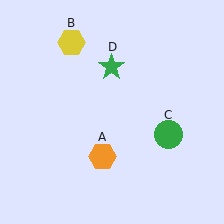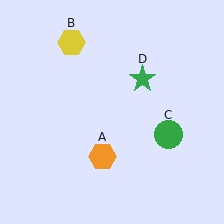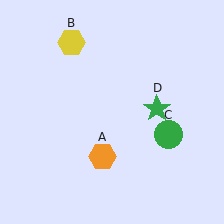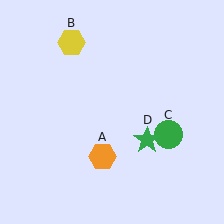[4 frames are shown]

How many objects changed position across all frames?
1 object changed position: green star (object D).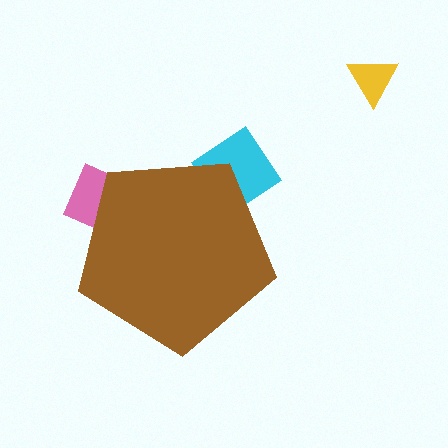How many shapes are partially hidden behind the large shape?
2 shapes are partially hidden.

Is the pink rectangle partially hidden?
Yes, the pink rectangle is partially hidden behind the brown pentagon.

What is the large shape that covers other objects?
A brown pentagon.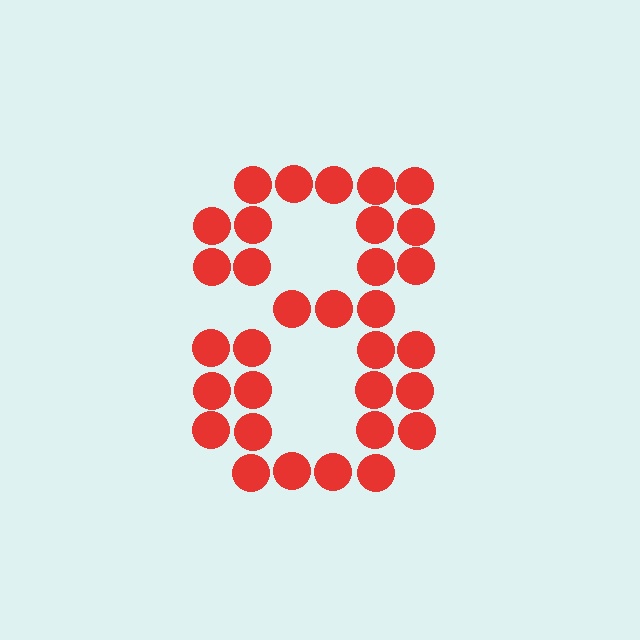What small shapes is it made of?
It is made of small circles.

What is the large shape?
The large shape is the digit 8.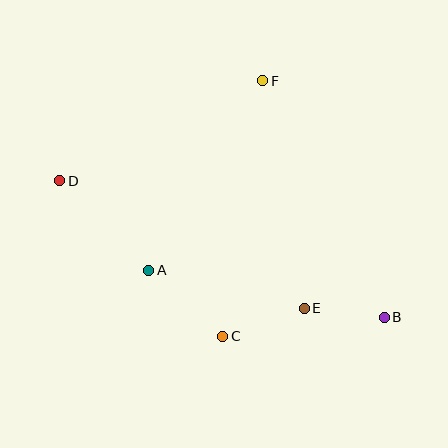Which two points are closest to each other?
Points B and E are closest to each other.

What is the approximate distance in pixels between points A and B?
The distance between A and B is approximately 240 pixels.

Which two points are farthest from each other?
Points B and D are farthest from each other.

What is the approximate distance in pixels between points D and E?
The distance between D and E is approximately 276 pixels.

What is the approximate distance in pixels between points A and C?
The distance between A and C is approximately 99 pixels.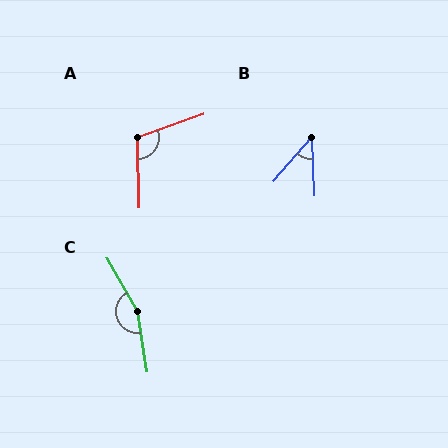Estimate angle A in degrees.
Approximately 108 degrees.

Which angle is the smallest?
B, at approximately 44 degrees.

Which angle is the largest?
C, at approximately 160 degrees.